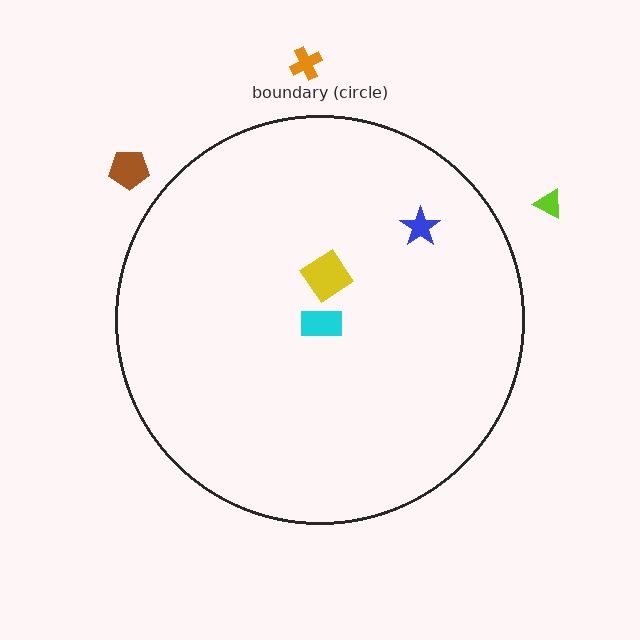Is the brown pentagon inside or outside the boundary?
Outside.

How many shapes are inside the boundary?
3 inside, 3 outside.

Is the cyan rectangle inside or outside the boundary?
Inside.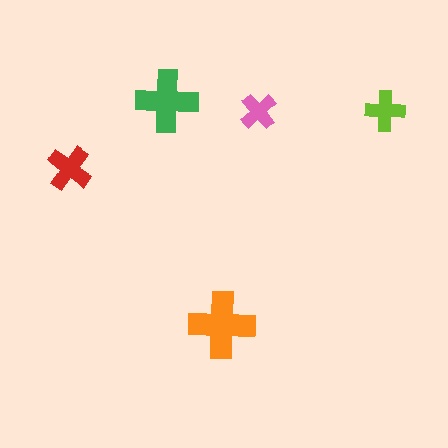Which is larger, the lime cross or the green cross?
The green one.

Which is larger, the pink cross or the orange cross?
The orange one.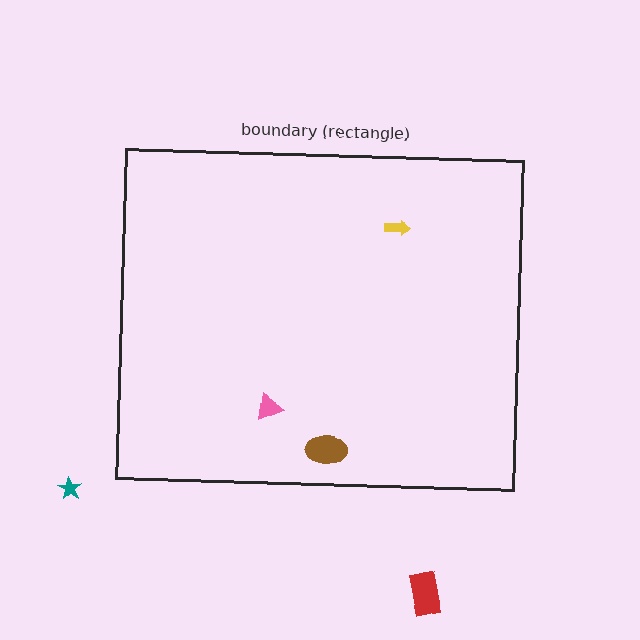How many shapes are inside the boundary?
3 inside, 2 outside.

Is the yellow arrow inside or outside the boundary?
Inside.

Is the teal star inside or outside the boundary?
Outside.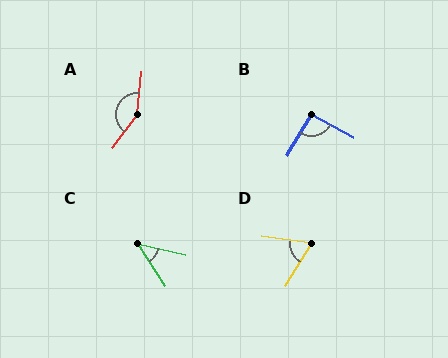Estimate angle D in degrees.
Approximately 66 degrees.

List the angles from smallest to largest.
C (44°), D (66°), B (92°), A (149°).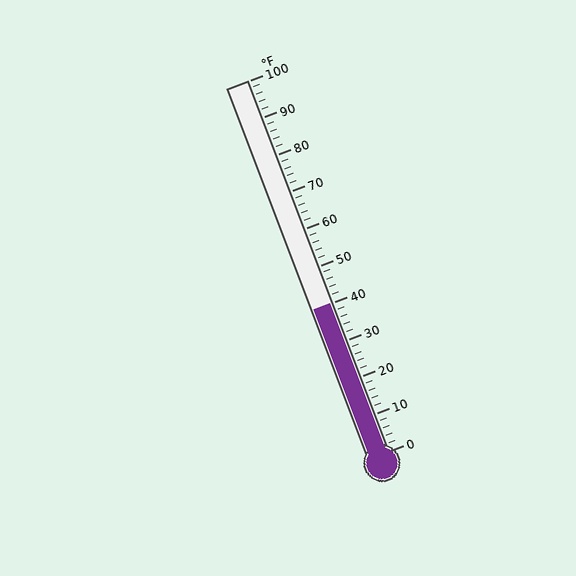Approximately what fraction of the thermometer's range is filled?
The thermometer is filled to approximately 40% of its range.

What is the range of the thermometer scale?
The thermometer scale ranges from 0°F to 100°F.